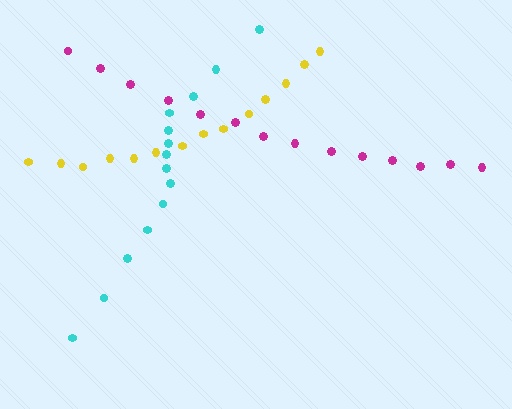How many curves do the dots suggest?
There are 3 distinct paths.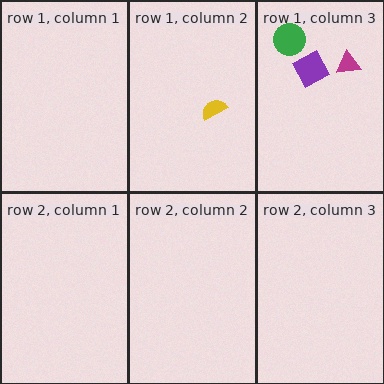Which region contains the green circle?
The row 1, column 3 region.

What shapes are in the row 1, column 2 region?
The yellow semicircle.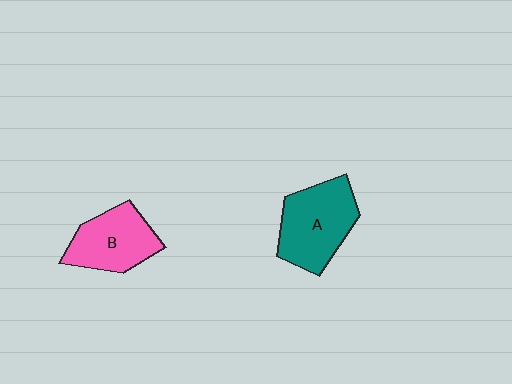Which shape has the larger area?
Shape A (teal).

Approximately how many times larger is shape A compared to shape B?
Approximately 1.2 times.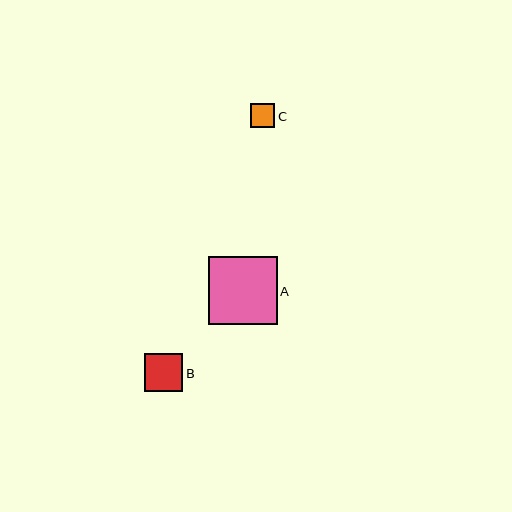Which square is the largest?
Square A is the largest with a size of approximately 68 pixels.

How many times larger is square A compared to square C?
Square A is approximately 2.9 times the size of square C.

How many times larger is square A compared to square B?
Square A is approximately 1.8 times the size of square B.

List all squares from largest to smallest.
From largest to smallest: A, B, C.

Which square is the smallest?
Square C is the smallest with a size of approximately 24 pixels.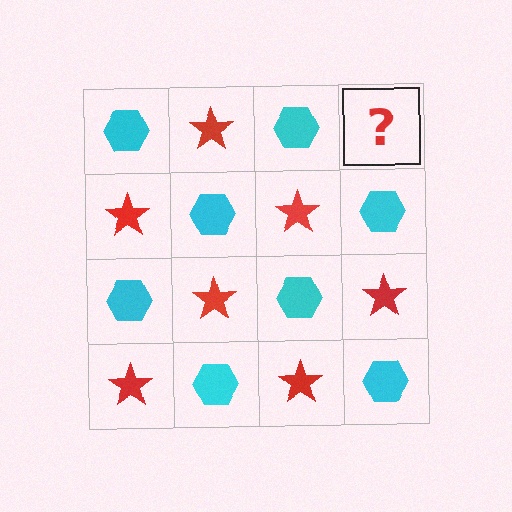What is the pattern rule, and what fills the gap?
The rule is that it alternates cyan hexagon and red star in a checkerboard pattern. The gap should be filled with a red star.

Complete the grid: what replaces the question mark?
The question mark should be replaced with a red star.